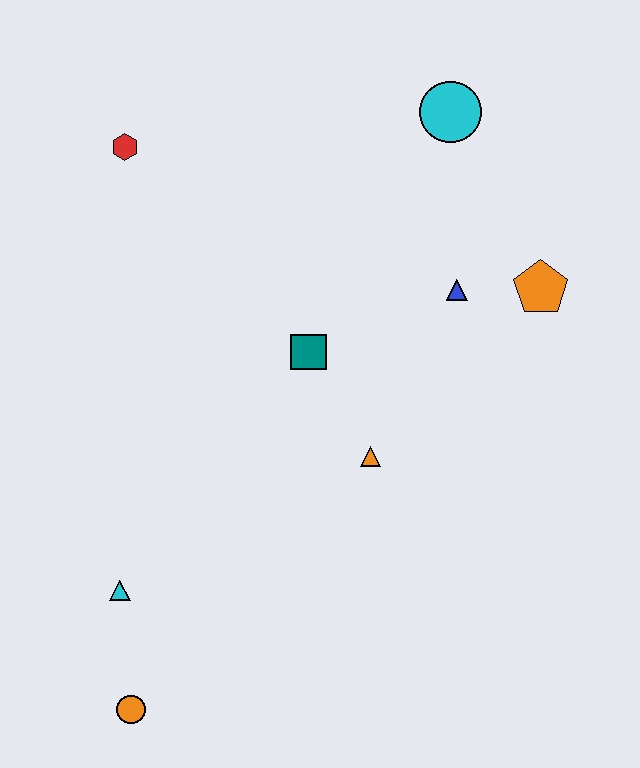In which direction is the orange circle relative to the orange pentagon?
The orange circle is below the orange pentagon.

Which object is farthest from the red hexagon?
The orange circle is farthest from the red hexagon.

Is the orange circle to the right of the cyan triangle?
Yes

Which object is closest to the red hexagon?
The teal square is closest to the red hexagon.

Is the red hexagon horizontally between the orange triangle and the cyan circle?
No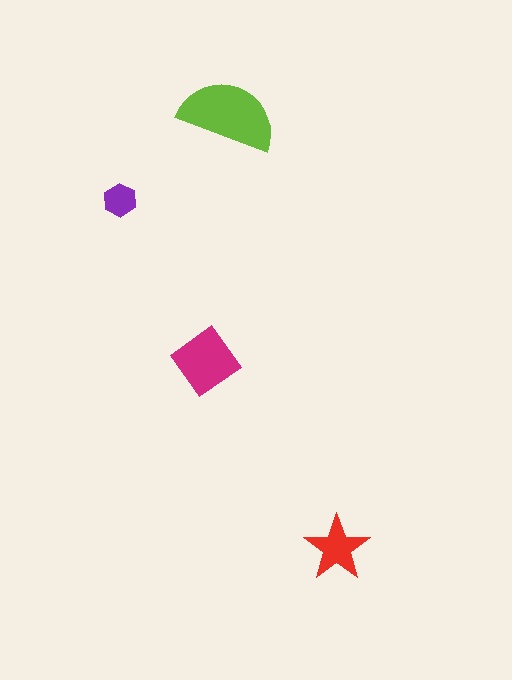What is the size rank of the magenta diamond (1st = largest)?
2nd.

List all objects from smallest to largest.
The purple hexagon, the red star, the magenta diamond, the lime semicircle.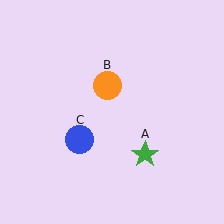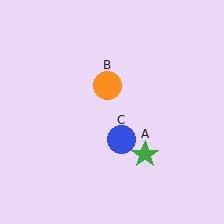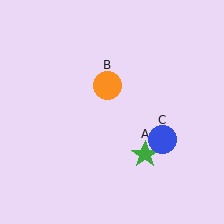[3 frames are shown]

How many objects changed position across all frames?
1 object changed position: blue circle (object C).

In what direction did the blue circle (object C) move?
The blue circle (object C) moved right.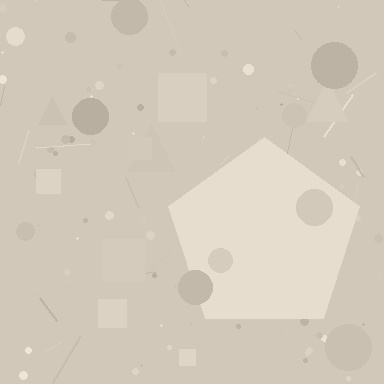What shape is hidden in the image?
A pentagon is hidden in the image.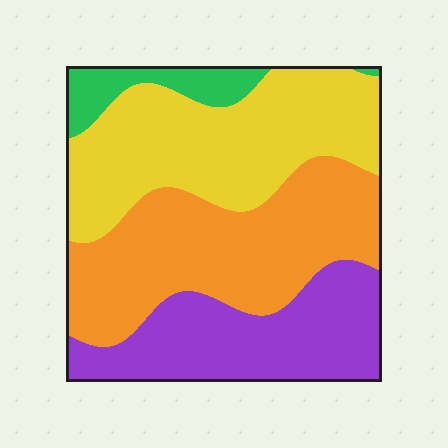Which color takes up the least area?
Green, at roughly 5%.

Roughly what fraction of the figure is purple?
Purple covers 25% of the figure.